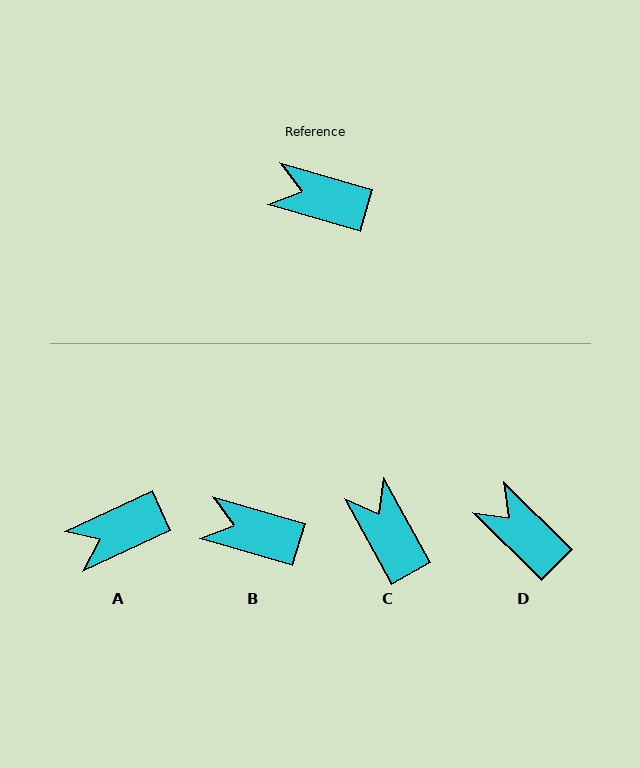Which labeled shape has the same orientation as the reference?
B.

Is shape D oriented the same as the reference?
No, it is off by about 28 degrees.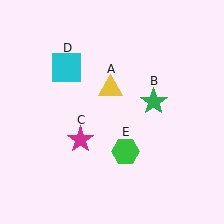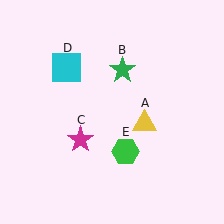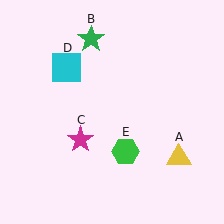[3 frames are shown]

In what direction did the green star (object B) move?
The green star (object B) moved up and to the left.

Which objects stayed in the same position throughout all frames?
Magenta star (object C) and cyan square (object D) and green hexagon (object E) remained stationary.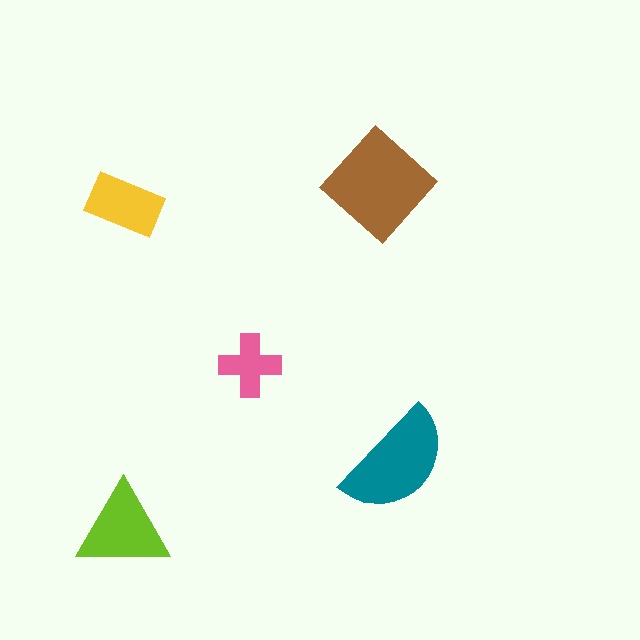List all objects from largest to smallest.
The brown diamond, the teal semicircle, the lime triangle, the yellow rectangle, the pink cross.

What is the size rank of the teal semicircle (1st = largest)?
2nd.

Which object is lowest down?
The lime triangle is bottommost.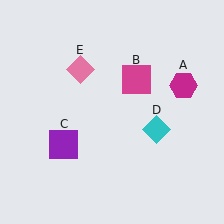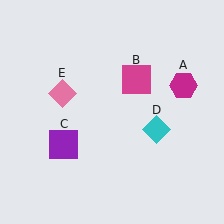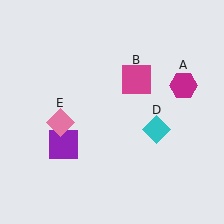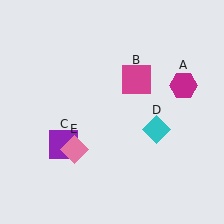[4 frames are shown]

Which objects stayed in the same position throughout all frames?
Magenta hexagon (object A) and magenta square (object B) and purple square (object C) and cyan diamond (object D) remained stationary.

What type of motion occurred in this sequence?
The pink diamond (object E) rotated counterclockwise around the center of the scene.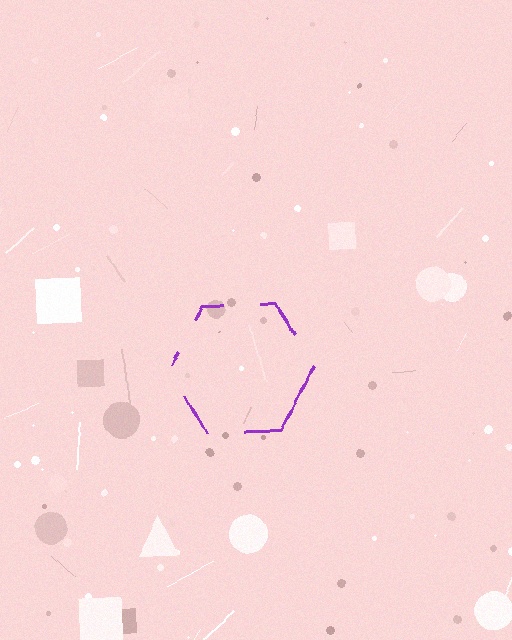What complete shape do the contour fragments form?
The contour fragments form a hexagon.